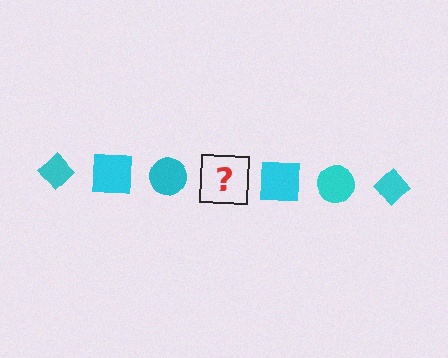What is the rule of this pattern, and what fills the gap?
The rule is that the pattern cycles through diamond, square, circle shapes in cyan. The gap should be filled with a cyan diamond.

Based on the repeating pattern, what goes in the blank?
The blank should be a cyan diamond.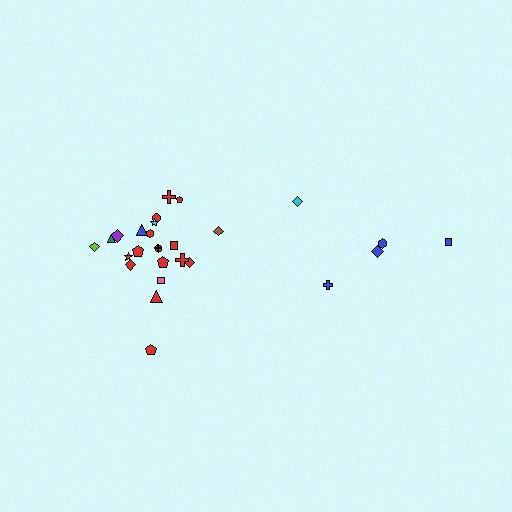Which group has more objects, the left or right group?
The left group.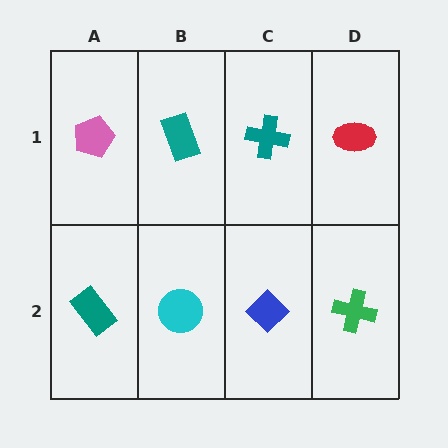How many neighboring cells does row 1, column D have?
2.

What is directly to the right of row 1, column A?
A teal rectangle.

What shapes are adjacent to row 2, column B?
A teal rectangle (row 1, column B), a teal rectangle (row 2, column A), a blue diamond (row 2, column C).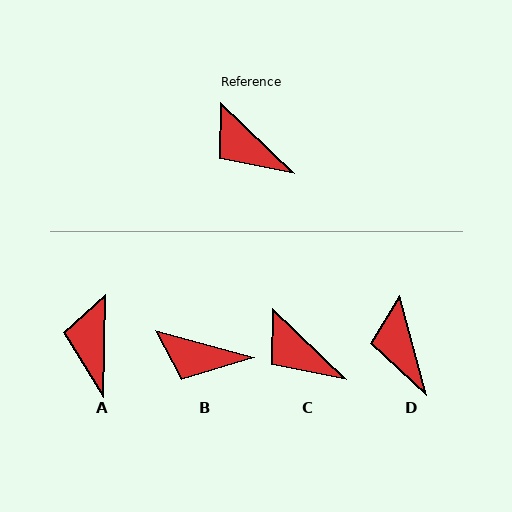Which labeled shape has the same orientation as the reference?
C.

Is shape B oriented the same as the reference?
No, it is off by about 29 degrees.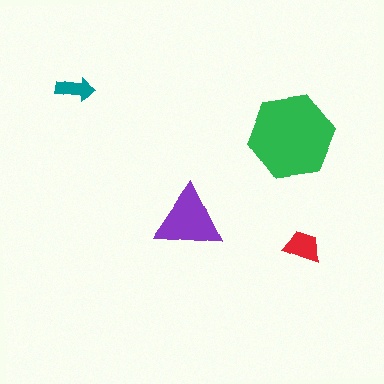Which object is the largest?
The green hexagon.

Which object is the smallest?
The teal arrow.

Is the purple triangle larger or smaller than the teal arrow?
Larger.